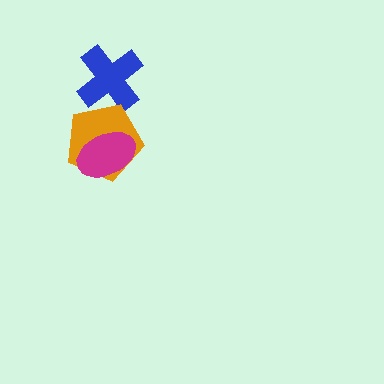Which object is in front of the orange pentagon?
The magenta ellipse is in front of the orange pentagon.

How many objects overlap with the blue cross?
1 object overlaps with the blue cross.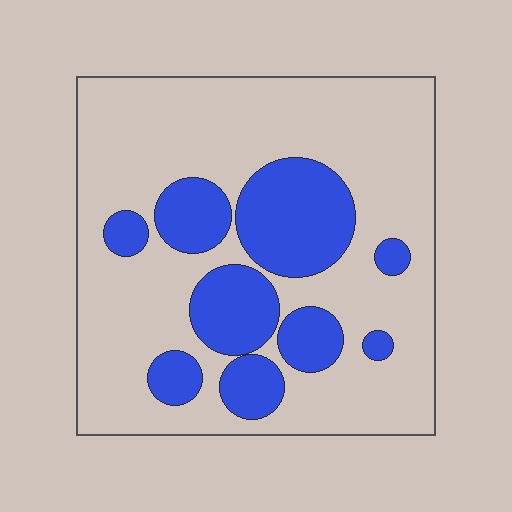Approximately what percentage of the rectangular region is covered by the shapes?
Approximately 30%.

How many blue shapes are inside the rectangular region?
9.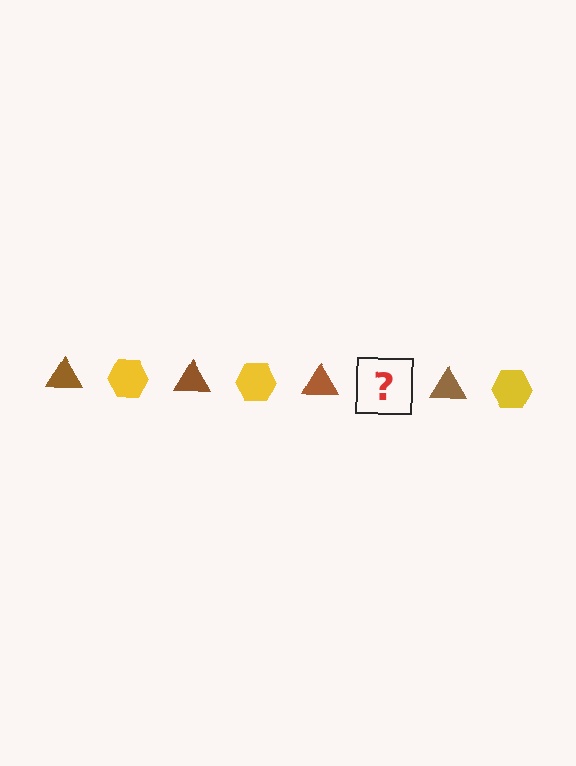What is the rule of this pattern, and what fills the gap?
The rule is that the pattern alternates between brown triangle and yellow hexagon. The gap should be filled with a yellow hexagon.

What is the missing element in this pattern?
The missing element is a yellow hexagon.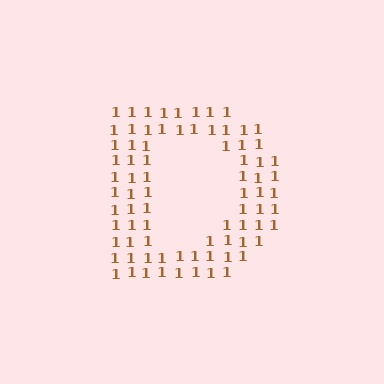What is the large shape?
The large shape is the letter D.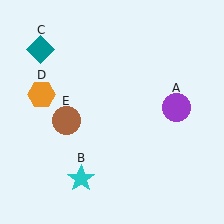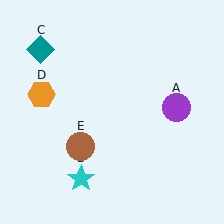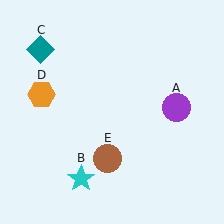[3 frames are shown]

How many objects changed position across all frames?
1 object changed position: brown circle (object E).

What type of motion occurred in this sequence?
The brown circle (object E) rotated counterclockwise around the center of the scene.